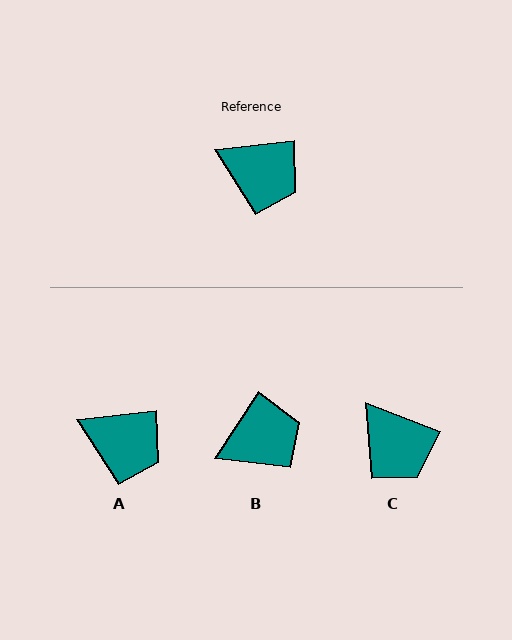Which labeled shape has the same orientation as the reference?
A.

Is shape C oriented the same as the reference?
No, it is off by about 28 degrees.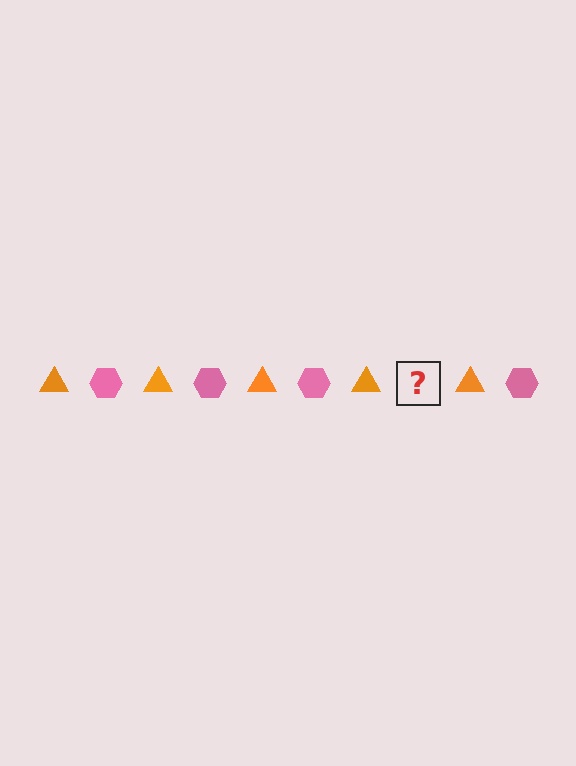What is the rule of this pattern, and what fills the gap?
The rule is that the pattern alternates between orange triangle and pink hexagon. The gap should be filled with a pink hexagon.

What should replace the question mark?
The question mark should be replaced with a pink hexagon.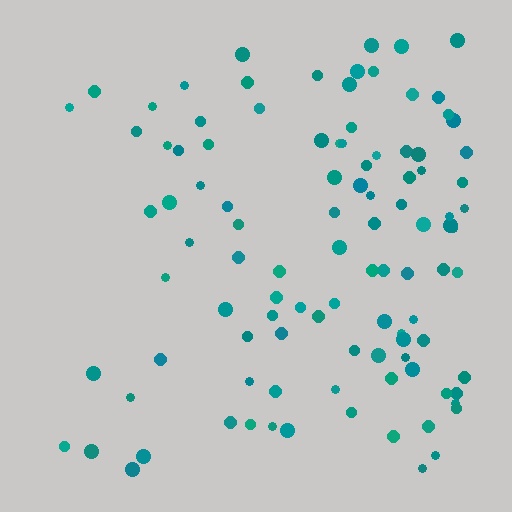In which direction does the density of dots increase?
From left to right, with the right side densest.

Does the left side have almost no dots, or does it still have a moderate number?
Still a moderate number, just noticeably fewer than the right.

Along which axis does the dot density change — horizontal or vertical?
Horizontal.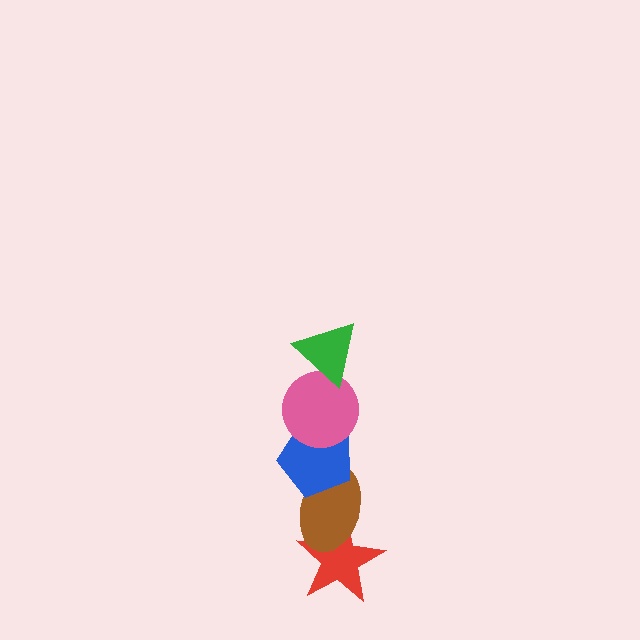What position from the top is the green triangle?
The green triangle is 1st from the top.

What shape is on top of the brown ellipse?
The blue pentagon is on top of the brown ellipse.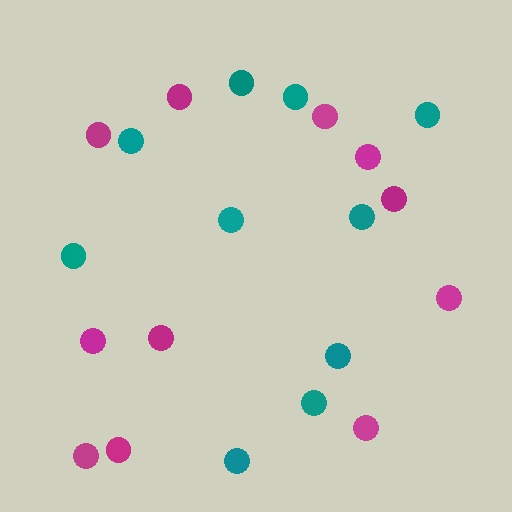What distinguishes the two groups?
There are 2 groups: one group of magenta circles (11) and one group of teal circles (10).